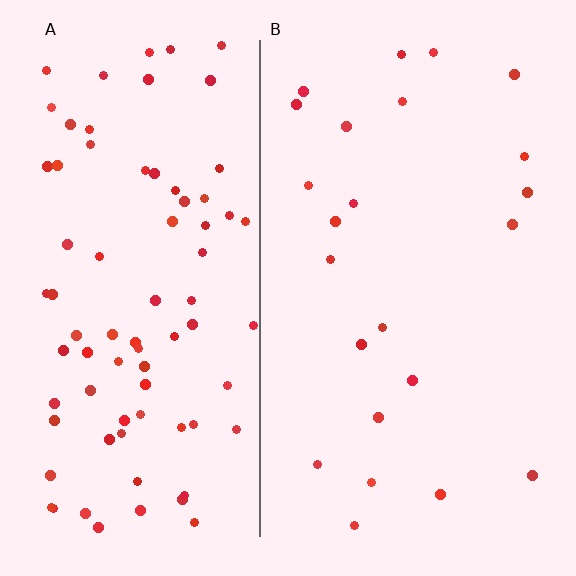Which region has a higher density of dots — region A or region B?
A (the left).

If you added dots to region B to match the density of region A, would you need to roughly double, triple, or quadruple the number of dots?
Approximately quadruple.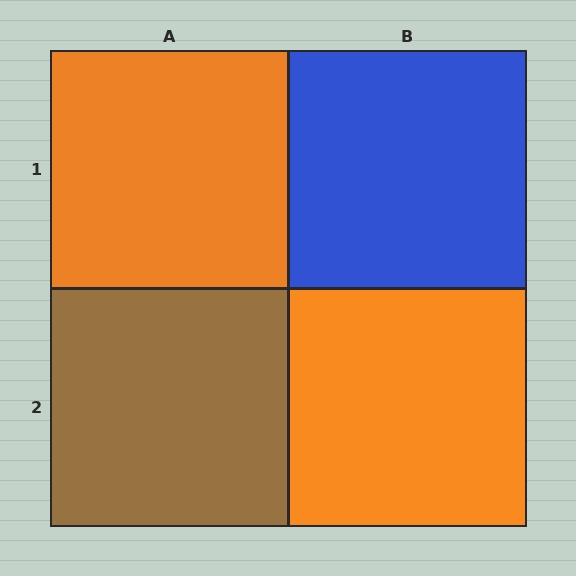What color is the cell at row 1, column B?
Blue.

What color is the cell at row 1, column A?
Orange.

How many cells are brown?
1 cell is brown.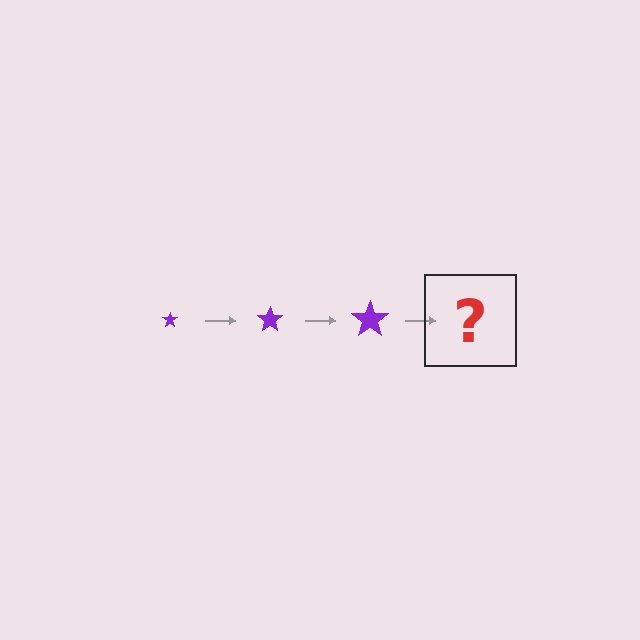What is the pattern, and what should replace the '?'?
The pattern is that the star gets progressively larger each step. The '?' should be a purple star, larger than the previous one.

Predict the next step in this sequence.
The next step is a purple star, larger than the previous one.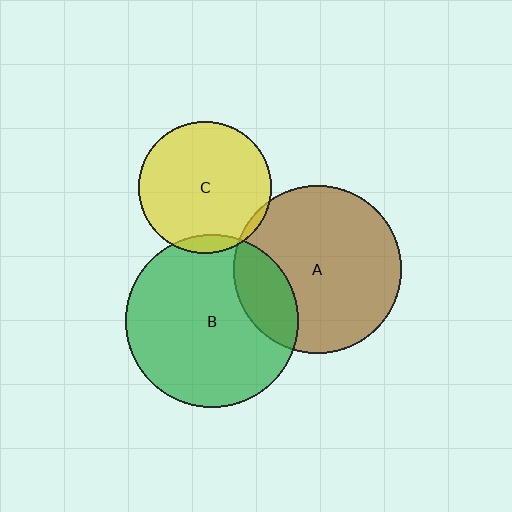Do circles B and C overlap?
Yes.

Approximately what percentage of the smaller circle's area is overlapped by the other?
Approximately 5%.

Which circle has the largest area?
Circle B (green).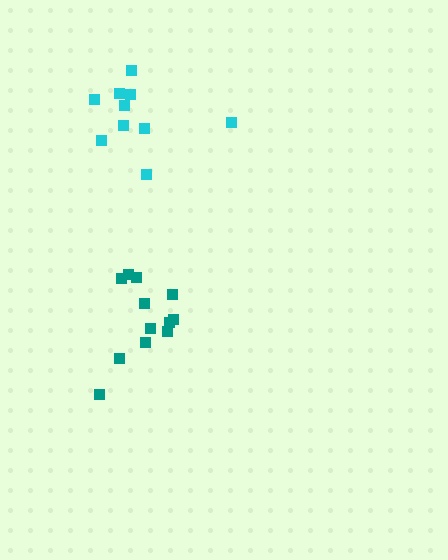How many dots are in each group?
Group 1: 10 dots, Group 2: 12 dots (22 total).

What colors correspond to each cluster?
The clusters are colored: cyan, teal.